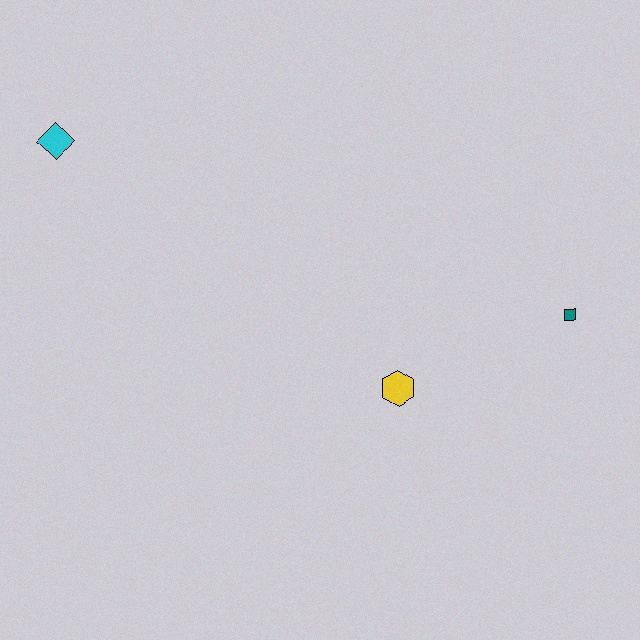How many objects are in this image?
There are 3 objects.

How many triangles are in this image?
There are no triangles.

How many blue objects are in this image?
There are no blue objects.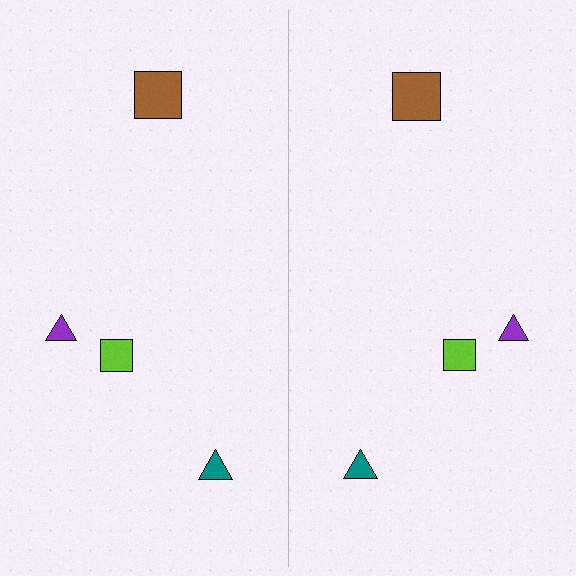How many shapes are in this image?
There are 8 shapes in this image.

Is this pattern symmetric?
Yes, this pattern has bilateral (reflection) symmetry.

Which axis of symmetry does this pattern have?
The pattern has a vertical axis of symmetry running through the center of the image.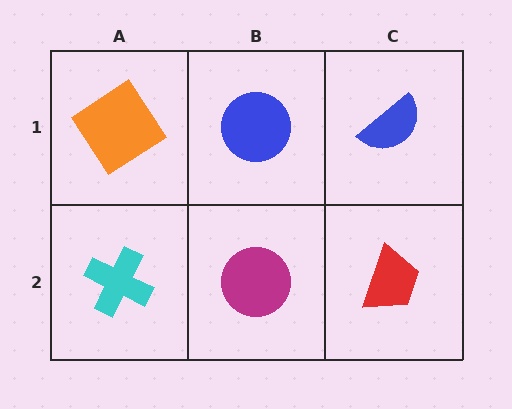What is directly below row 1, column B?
A magenta circle.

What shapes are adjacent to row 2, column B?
A blue circle (row 1, column B), a cyan cross (row 2, column A), a red trapezoid (row 2, column C).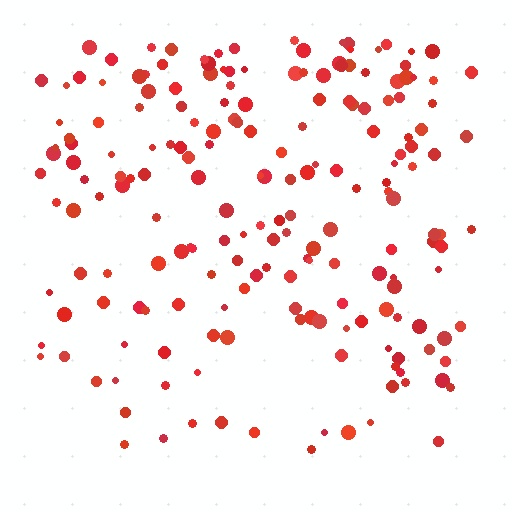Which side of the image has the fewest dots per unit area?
The bottom.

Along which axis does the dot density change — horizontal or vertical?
Vertical.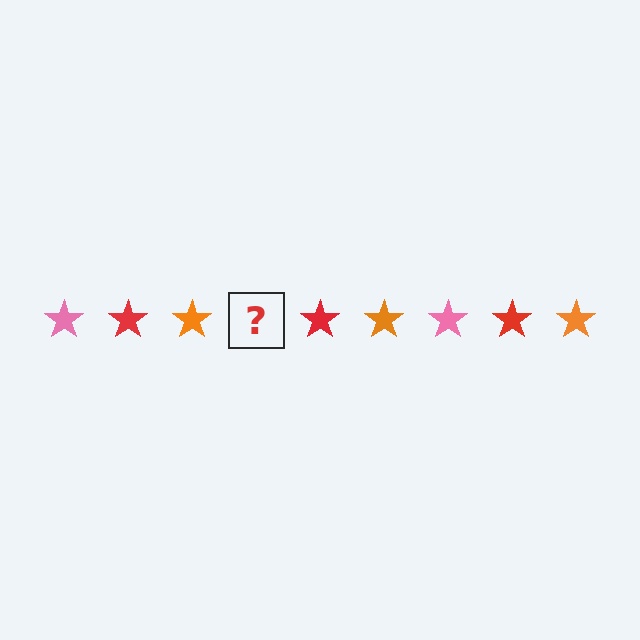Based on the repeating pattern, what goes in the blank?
The blank should be a pink star.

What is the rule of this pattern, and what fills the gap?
The rule is that the pattern cycles through pink, red, orange stars. The gap should be filled with a pink star.